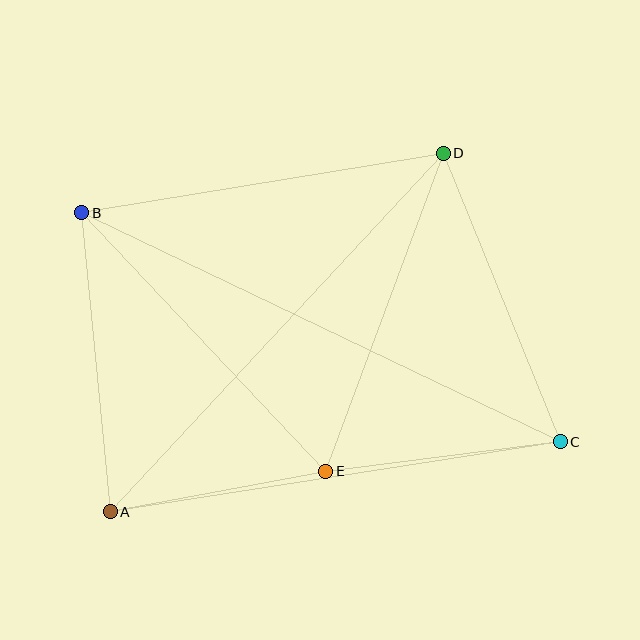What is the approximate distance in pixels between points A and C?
The distance between A and C is approximately 456 pixels.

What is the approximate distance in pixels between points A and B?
The distance between A and B is approximately 301 pixels.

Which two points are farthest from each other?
Points B and C are farthest from each other.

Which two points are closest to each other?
Points A and E are closest to each other.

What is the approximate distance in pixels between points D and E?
The distance between D and E is approximately 339 pixels.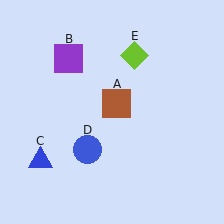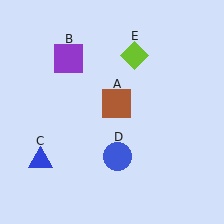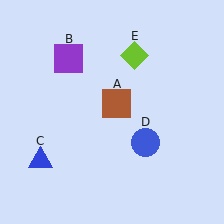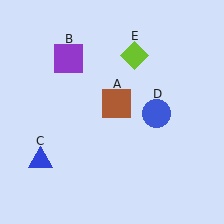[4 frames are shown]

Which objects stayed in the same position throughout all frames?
Brown square (object A) and purple square (object B) and blue triangle (object C) and lime diamond (object E) remained stationary.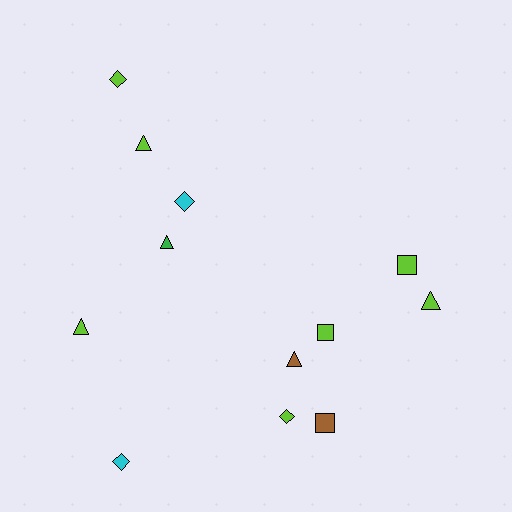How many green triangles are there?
There is 1 green triangle.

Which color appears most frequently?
Lime, with 7 objects.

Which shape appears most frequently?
Triangle, with 5 objects.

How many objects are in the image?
There are 12 objects.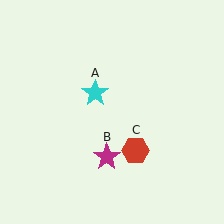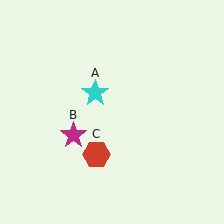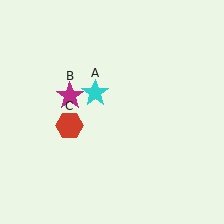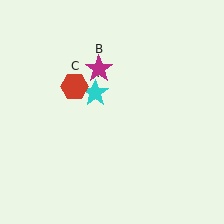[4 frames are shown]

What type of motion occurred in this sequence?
The magenta star (object B), red hexagon (object C) rotated clockwise around the center of the scene.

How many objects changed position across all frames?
2 objects changed position: magenta star (object B), red hexagon (object C).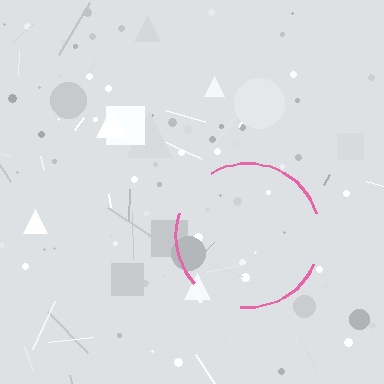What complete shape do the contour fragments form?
The contour fragments form a circle.